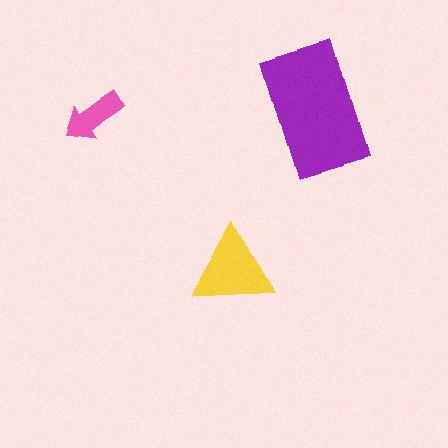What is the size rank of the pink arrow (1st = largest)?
3rd.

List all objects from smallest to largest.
The pink arrow, the yellow triangle, the purple rectangle.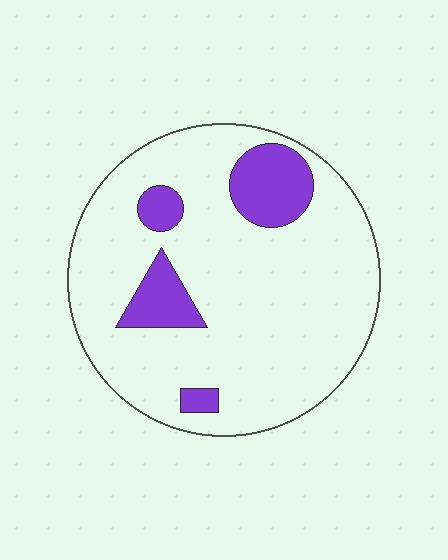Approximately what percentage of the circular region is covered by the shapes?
Approximately 15%.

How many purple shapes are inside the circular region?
4.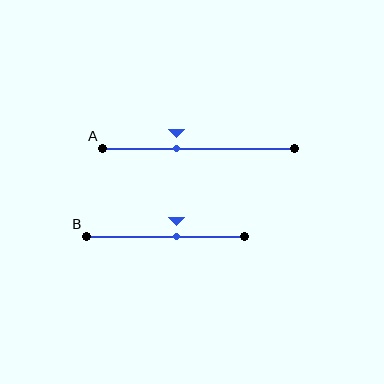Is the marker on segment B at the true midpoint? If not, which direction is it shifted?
No, the marker on segment B is shifted to the right by about 7% of the segment length.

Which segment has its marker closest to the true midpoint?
Segment B has its marker closest to the true midpoint.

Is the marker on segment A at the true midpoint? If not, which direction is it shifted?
No, the marker on segment A is shifted to the left by about 12% of the segment length.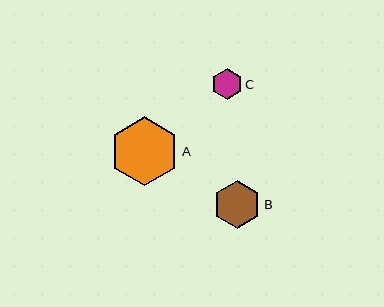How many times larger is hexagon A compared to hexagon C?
Hexagon A is approximately 2.2 times the size of hexagon C.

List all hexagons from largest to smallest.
From largest to smallest: A, B, C.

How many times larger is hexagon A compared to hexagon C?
Hexagon A is approximately 2.2 times the size of hexagon C.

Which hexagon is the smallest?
Hexagon C is the smallest with a size of approximately 31 pixels.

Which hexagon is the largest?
Hexagon A is the largest with a size of approximately 69 pixels.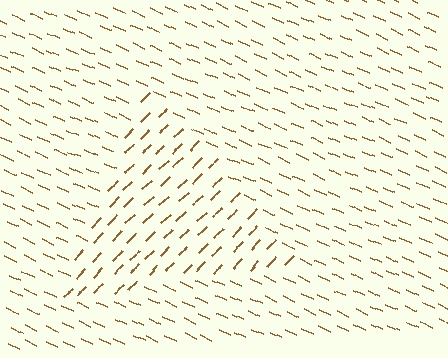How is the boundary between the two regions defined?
The boundary is defined purely by a change in line orientation (approximately 68 degrees difference). All lines are the same color and thickness.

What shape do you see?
I see a triangle.